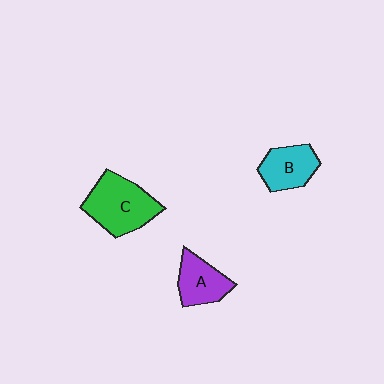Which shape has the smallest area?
Shape A (purple).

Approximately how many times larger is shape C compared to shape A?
Approximately 1.5 times.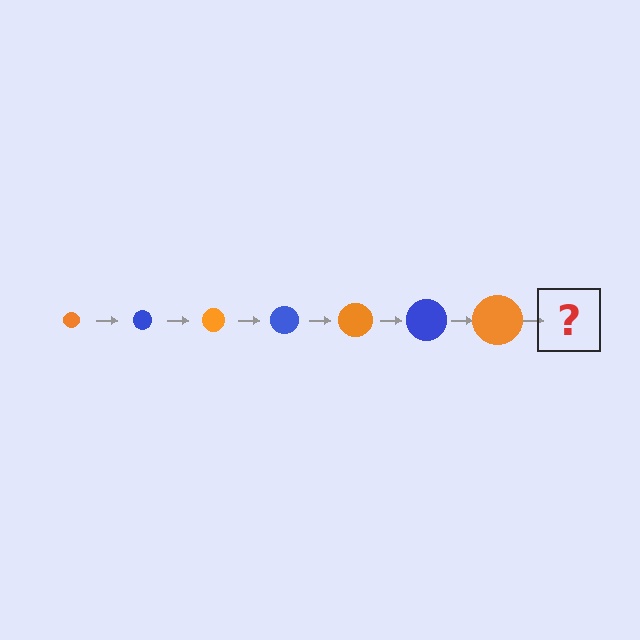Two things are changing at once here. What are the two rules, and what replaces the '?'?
The two rules are that the circle grows larger each step and the color cycles through orange and blue. The '?' should be a blue circle, larger than the previous one.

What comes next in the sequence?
The next element should be a blue circle, larger than the previous one.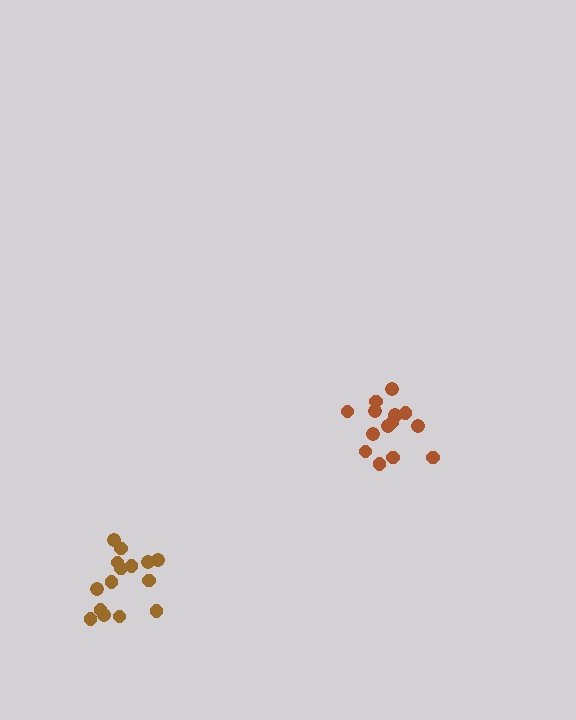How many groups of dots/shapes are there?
There are 2 groups.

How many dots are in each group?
Group 1: 15 dots, Group 2: 15 dots (30 total).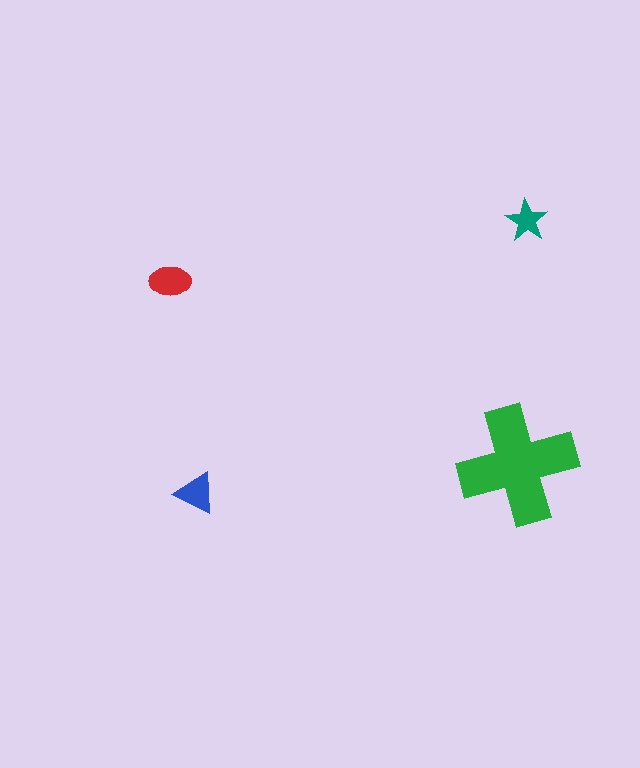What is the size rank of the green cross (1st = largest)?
1st.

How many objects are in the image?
There are 4 objects in the image.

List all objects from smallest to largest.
The teal star, the blue triangle, the red ellipse, the green cross.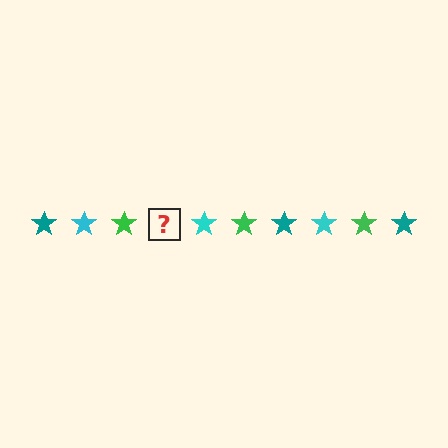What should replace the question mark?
The question mark should be replaced with a teal star.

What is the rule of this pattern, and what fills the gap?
The rule is that the pattern cycles through teal, cyan, green stars. The gap should be filled with a teal star.